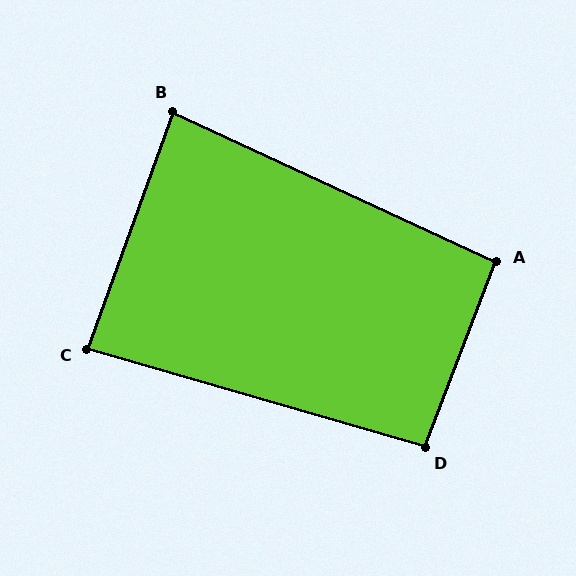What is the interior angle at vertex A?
Approximately 94 degrees (approximately right).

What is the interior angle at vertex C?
Approximately 86 degrees (approximately right).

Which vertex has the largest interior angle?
D, at approximately 95 degrees.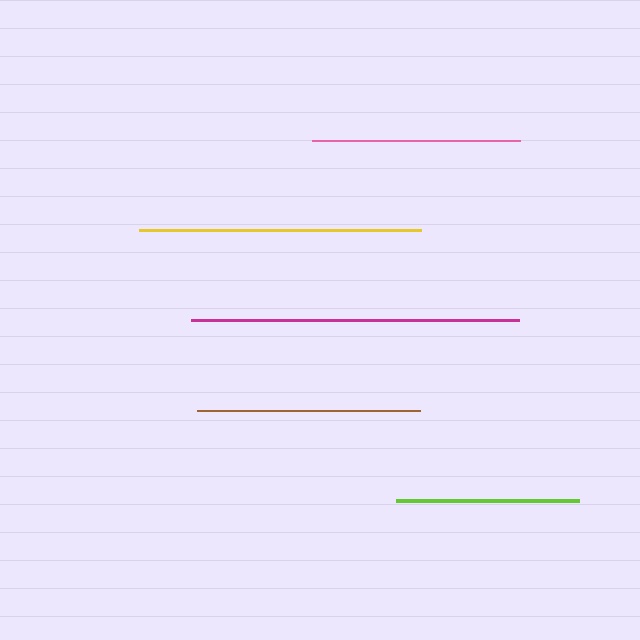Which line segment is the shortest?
The lime line is the shortest at approximately 183 pixels.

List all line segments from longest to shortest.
From longest to shortest: magenta, yellow, brown, pink, lime.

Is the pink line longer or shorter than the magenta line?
The magenta line is longer than the pink line.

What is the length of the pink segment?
The pink segment is approximately 209 pixels long.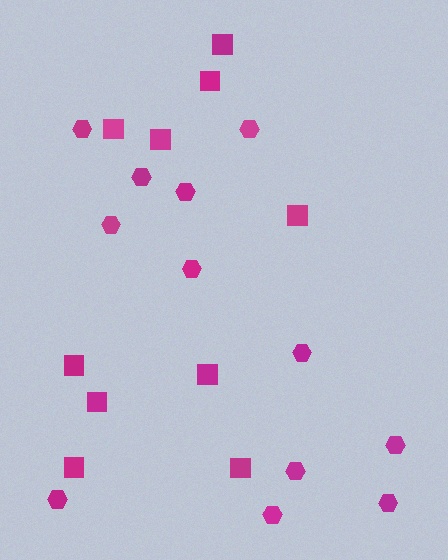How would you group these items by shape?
There are 2 groups: one group of squares (10) and one group of hexagons (12).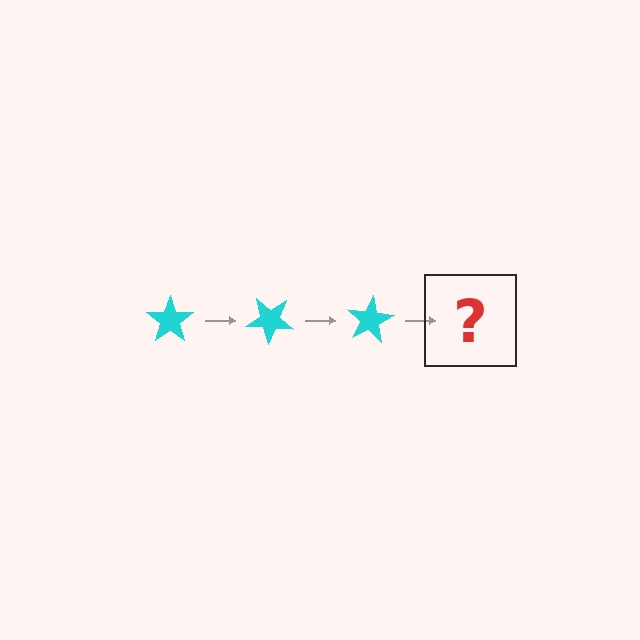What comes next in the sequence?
The next element should be a cyan star rotated 120 degrees.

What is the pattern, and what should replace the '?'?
The pattern is that the star rotates 40 degrees each step. The '?' should be a cyan star rotated 120 degrees.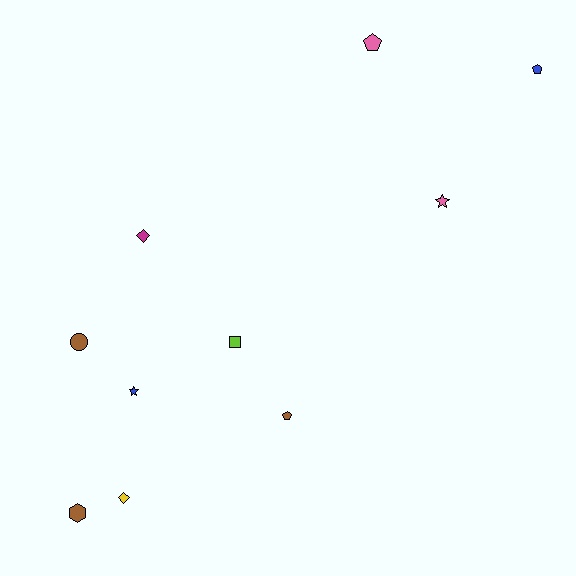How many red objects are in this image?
There are no red objects.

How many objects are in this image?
There are 10 objects.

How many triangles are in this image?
There are no triangles.